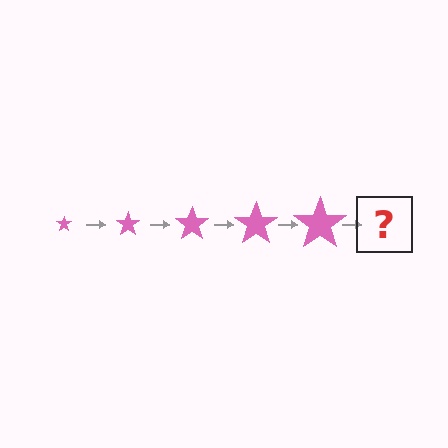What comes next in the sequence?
The next element should be a pink star, larger than the previous one.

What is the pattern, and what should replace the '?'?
The pattern is that the star gets progressively larger each step. The '?' should be a pink star, larger than the previous one.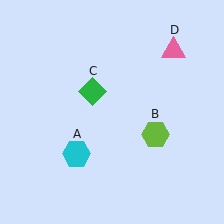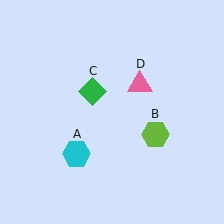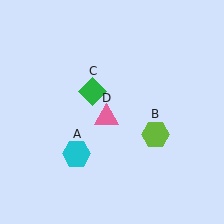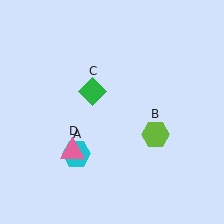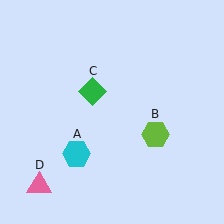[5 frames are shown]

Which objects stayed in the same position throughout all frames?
Cyan hexagon (object A) and lime hexagon (object B) and green diamond (object C) remained stationary.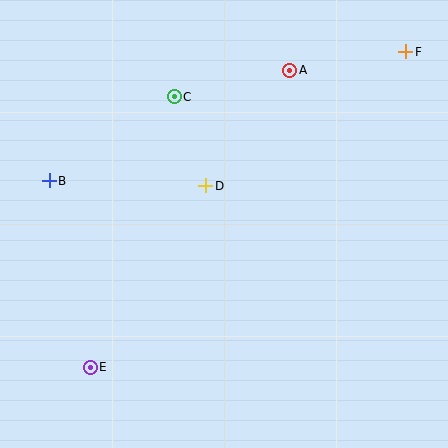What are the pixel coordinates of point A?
Point A is at (290, 70).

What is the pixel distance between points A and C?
The distance between A and C is 119 pixels.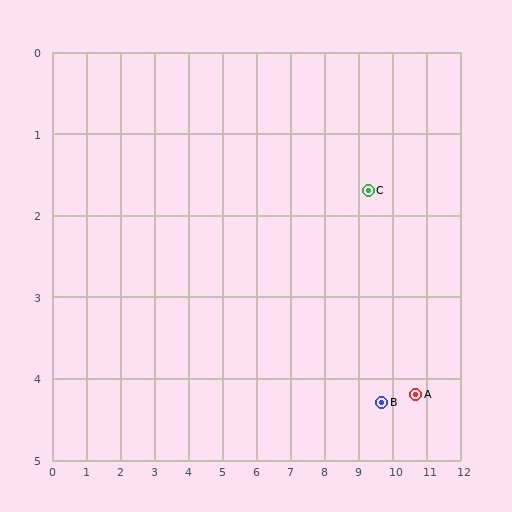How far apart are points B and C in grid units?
Points B and C are about 2.6 grid units apart.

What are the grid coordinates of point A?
Point A is at approximately (10.7, 4.2).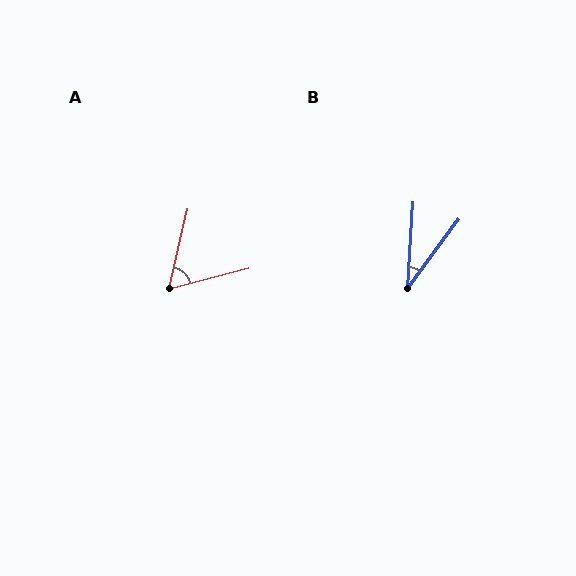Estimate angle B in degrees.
Approximately 33 degrees.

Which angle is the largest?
A, at approximately 62 degrees.